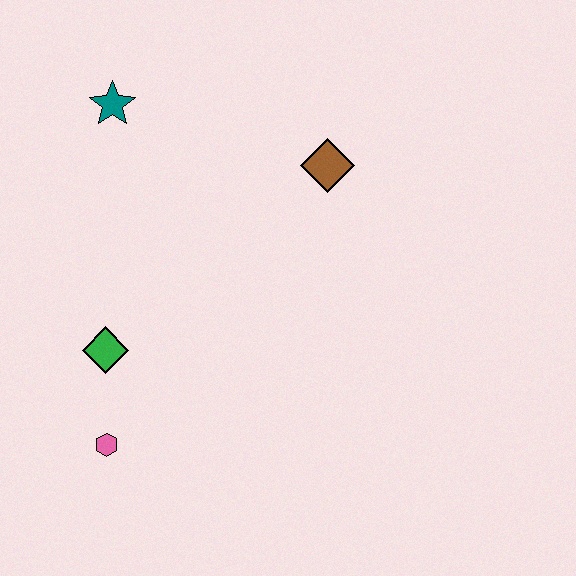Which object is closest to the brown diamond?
The teal star is closest to the brown diamond.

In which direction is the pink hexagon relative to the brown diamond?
The pink hexagon is below the brown diamond.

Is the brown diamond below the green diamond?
No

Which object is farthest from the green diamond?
The brown diamond is farthest from the green diamond.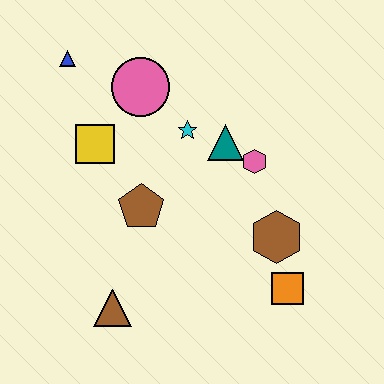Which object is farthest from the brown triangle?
The blue triangle is farthest from the brown triangle.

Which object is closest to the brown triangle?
The brown pentagon is closest to the brown triangle.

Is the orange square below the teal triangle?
Yes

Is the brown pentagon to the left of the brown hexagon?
Yes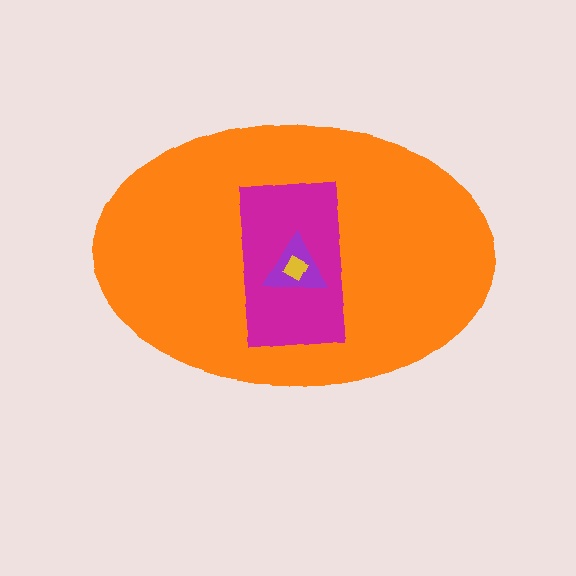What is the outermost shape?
The orange ellipse.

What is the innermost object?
The yellow square.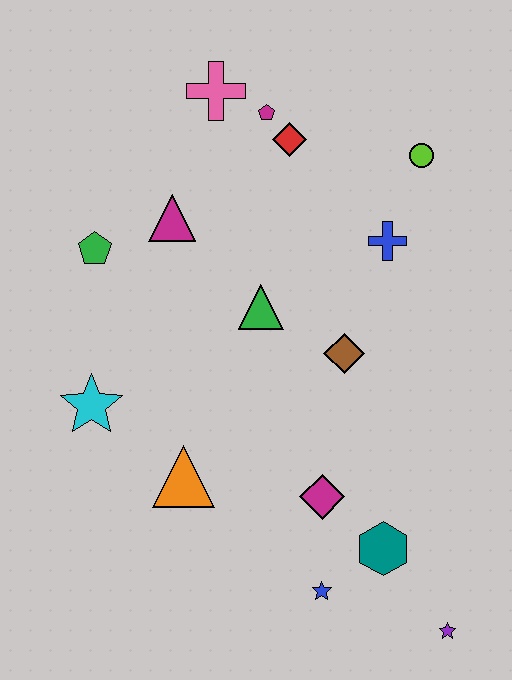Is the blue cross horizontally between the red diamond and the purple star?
Yes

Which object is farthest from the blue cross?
The purple star is farthest from the blue cross.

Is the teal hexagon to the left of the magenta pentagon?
No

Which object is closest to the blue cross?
The lime circle is closest to the blue cross.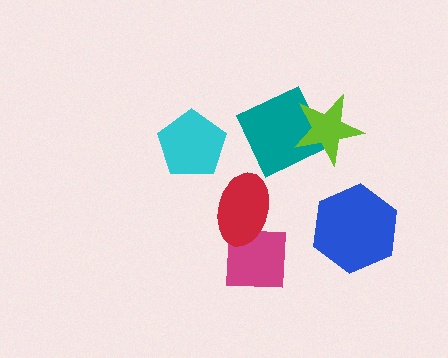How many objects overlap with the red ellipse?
1 object overlaps with the red ellipse.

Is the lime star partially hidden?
No, no other shape covers it.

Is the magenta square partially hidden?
Yes, it is partially covered by another shape.